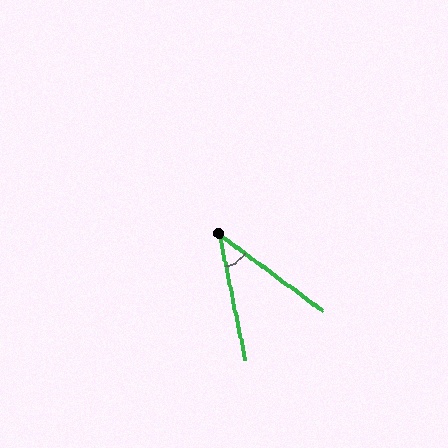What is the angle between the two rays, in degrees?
Approximately 42 degrees.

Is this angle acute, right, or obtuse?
It is acute.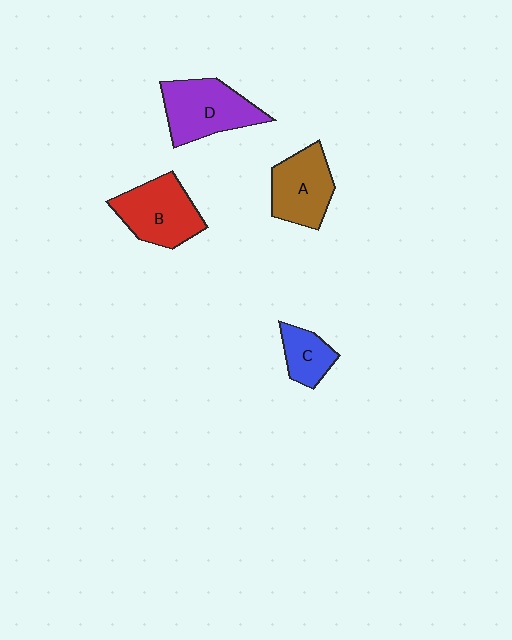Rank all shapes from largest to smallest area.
From largest to smallest: D (purple), B (red), A (brown), C (blue).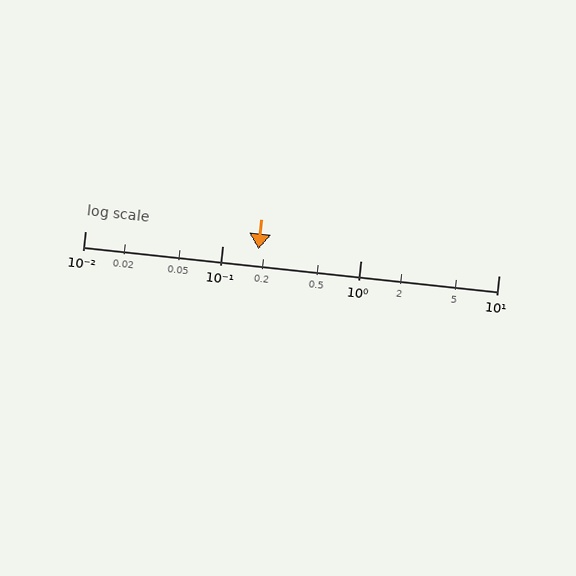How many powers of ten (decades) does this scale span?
The scale spans 3 decades, from 0.01 to 10.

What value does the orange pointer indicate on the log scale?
The pointer indicates approximately 0.18.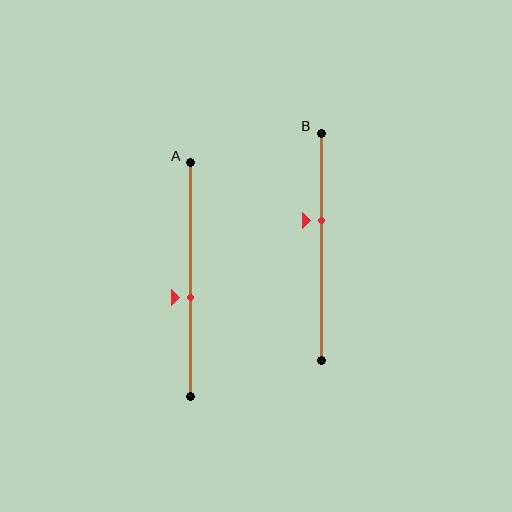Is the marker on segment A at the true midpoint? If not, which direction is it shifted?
No, the marker on segment A is shifted downward by about 7% of the segment length.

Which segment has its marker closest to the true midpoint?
Segment A has its marker closest to the true midpoint.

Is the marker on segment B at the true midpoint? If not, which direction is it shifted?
No, the marker on segment B is shifted upward by about 11% of the segment length.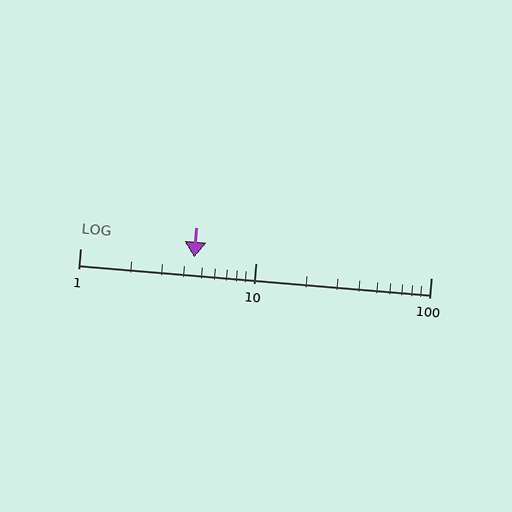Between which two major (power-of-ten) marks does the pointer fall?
The pointer is between 1 and 10.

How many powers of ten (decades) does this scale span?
The scale spans 2 decades, from 1 to 100.